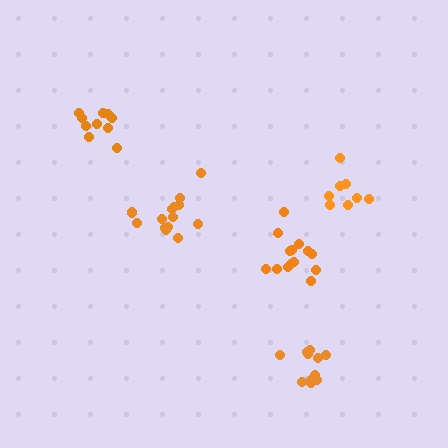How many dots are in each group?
Group 1: 14 dots, Group 2: 8 dots, Group 3: 14 dots, Group 4: 11 dots, Group 5: 10 dots (57 total).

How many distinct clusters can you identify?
There are 5 distinct clusters.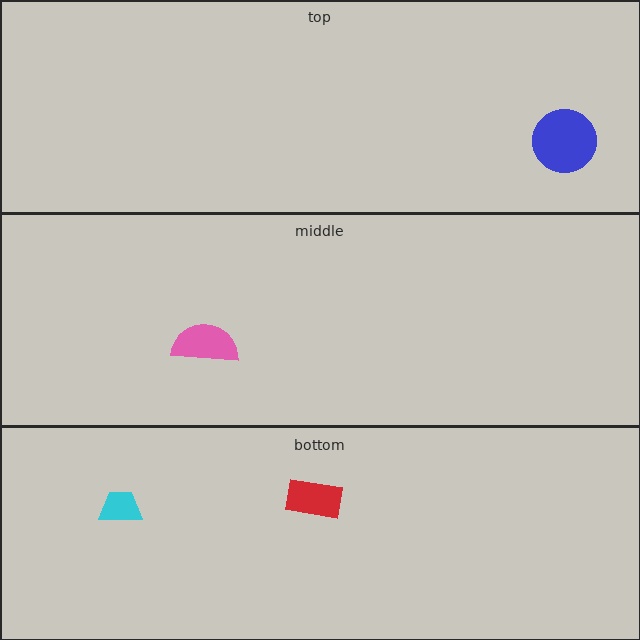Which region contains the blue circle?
The top region.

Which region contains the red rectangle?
The bottom region.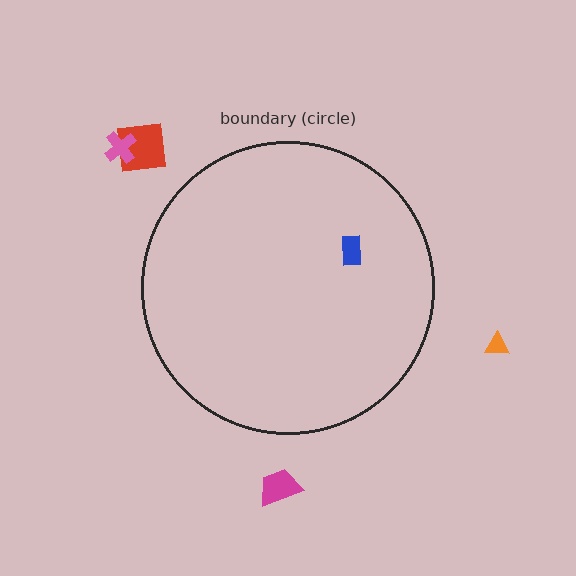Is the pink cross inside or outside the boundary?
Outside.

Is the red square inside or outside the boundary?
Outside.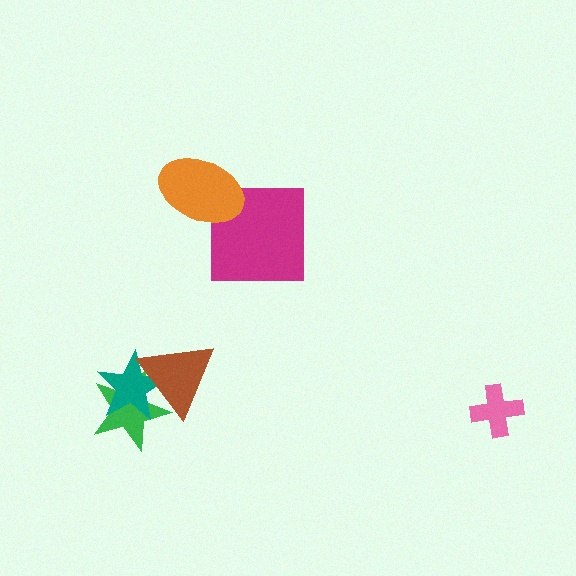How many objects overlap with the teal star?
2 objects overlap with the teal star.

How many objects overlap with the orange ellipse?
1 object overlaps with the orange ellipse.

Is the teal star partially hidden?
Yes, it is partially covered by another shape.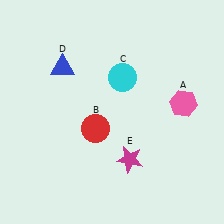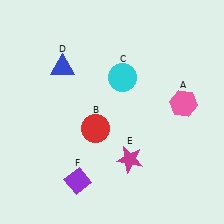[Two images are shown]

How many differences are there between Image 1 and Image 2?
There is 1 difference between the two images.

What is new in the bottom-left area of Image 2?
A purple diamond (F) was added in the bottom-left area of Image 2.